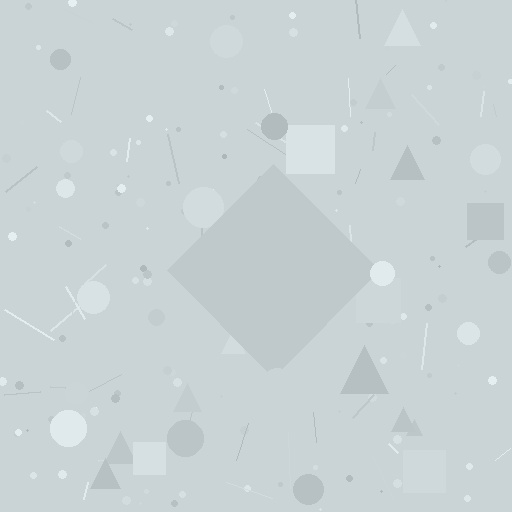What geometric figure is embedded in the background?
A diamond is embedded in the background.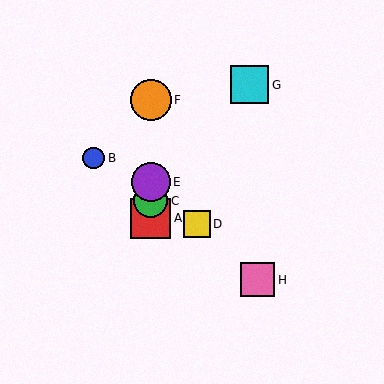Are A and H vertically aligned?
No, A is at x≈151 and H is at x≈258.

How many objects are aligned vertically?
4 objects (A, C, E, F) are aligned vertically.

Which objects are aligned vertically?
Objects A, C, E, F are aligned vertically.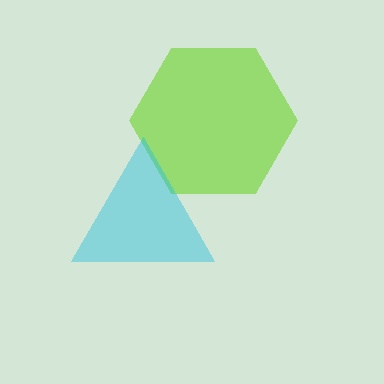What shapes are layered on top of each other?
The layered shapes are: a lime hexagon, a cyan triangle.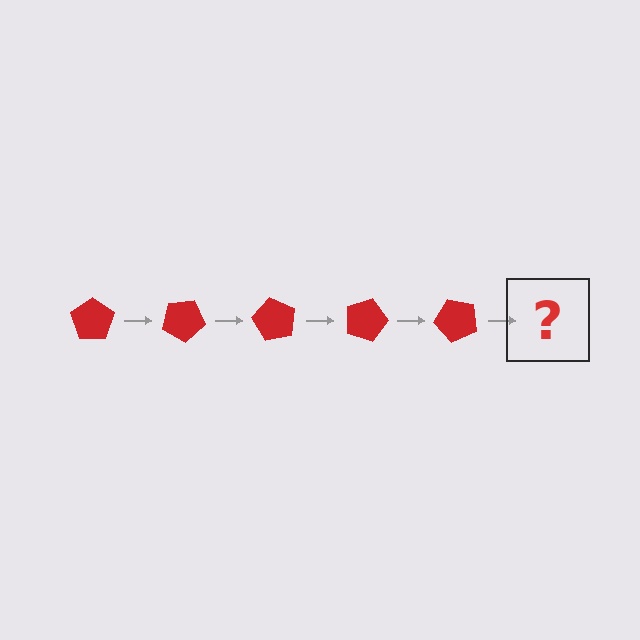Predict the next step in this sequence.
The next step is a red pentagon rotated 150 degrees.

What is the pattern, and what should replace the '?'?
The pattern is that the pentagon rotates 30 degrees each step. The '?' should be a red pentagon rotated 150 degrees.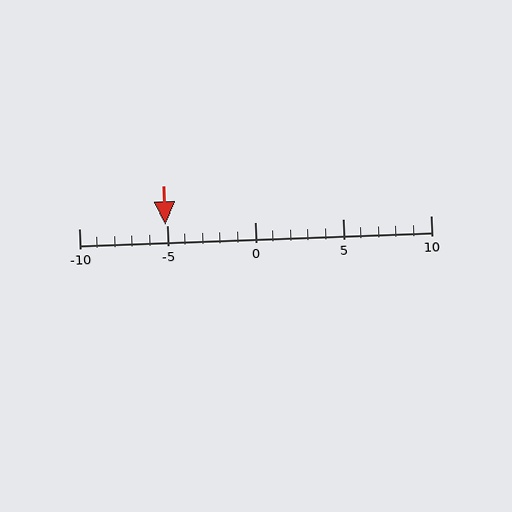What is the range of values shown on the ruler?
The ruler shows values from -10 to 10.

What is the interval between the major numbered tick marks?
The major tick marks are spaced 5 units apart.